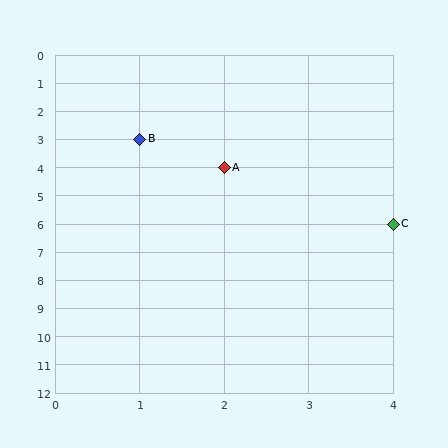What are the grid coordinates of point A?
Point A is at grid coordinates (2, 4).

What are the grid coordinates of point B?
Point B is at grid coordinates (1, 3).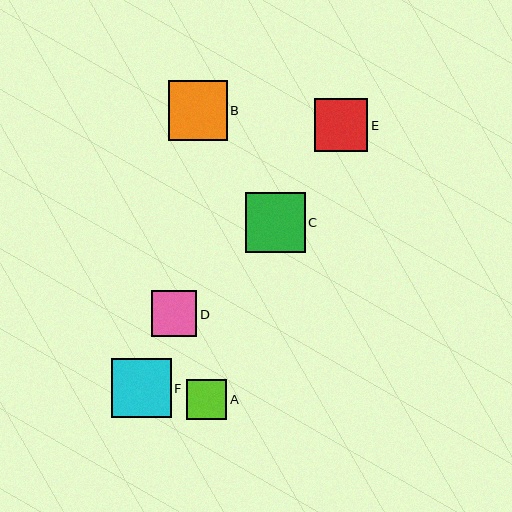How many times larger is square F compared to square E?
Square F is approximately 1.1 times the size of square E.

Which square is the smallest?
Square A is the smallest with a size of approximately 40 pixels.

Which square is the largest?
Square C is the largest with a size of approximately 60 pixels.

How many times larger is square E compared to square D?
Square E is approximately 1.2 times the size of square D.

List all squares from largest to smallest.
From largest to smallest: C, F, B, E, D, A.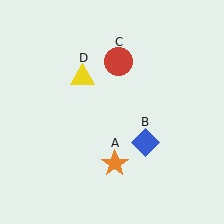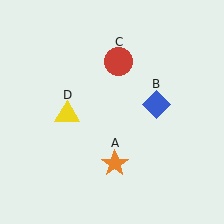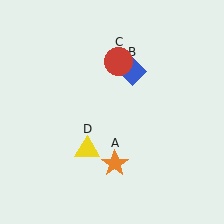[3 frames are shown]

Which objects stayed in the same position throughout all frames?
Orange star (object A) and red circle (object C) remained stationary.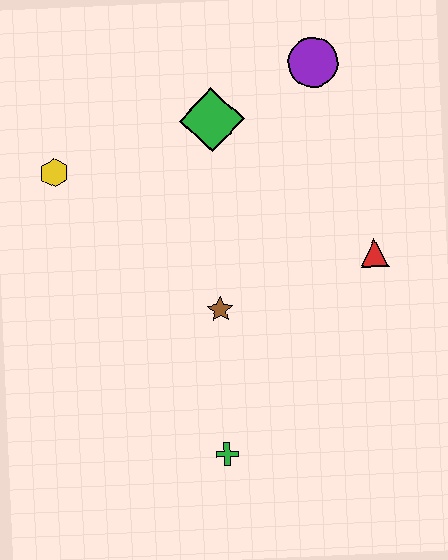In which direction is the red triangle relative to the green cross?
The red triangle is above the green cross.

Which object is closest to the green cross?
The brown star is closest to the green cross.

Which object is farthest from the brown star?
The purple circle is farthest from the brown star.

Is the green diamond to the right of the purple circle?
No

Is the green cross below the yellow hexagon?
Yes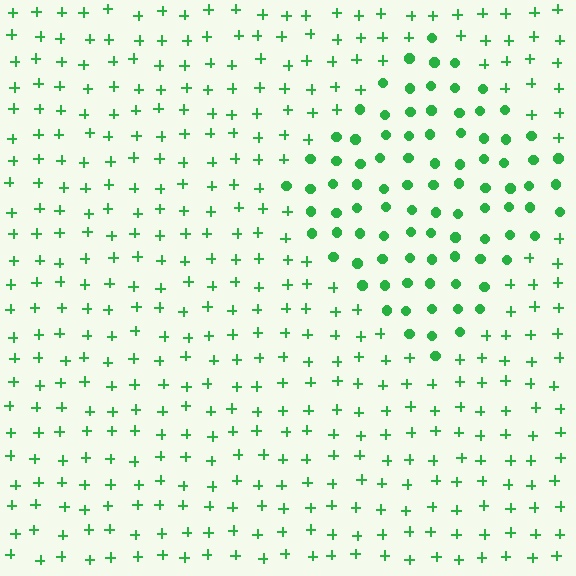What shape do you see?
I see a diamond.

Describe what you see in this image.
The image is filled with small green elements arranged in a uniform grid. A diamond-shaped region contains circles, while the surrounding area contains plus signs. The boundary is defined purely by the change in element shape.